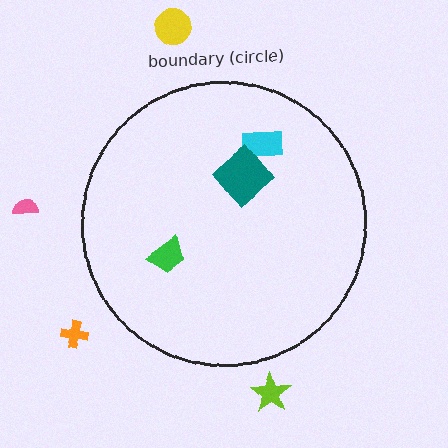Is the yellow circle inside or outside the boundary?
Outside.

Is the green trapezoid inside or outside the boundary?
Inside.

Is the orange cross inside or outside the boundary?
Outside.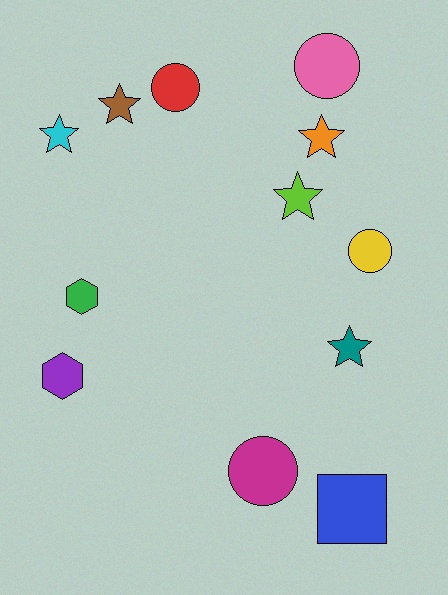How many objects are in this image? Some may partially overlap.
There are 12 objects.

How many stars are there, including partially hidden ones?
There are 5 stars.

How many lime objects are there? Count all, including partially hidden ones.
There is 1 lime object.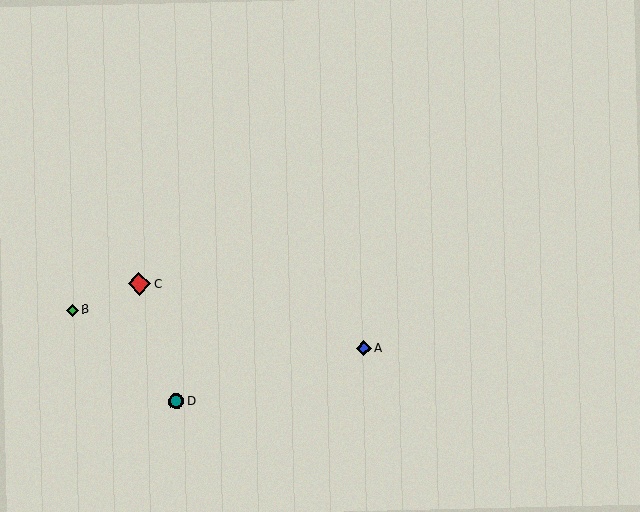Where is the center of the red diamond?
The center of the red diamond is at (139, 284).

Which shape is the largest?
The red diamond (labeled C) is the largest.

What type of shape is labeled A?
Shape A is a blue diamond.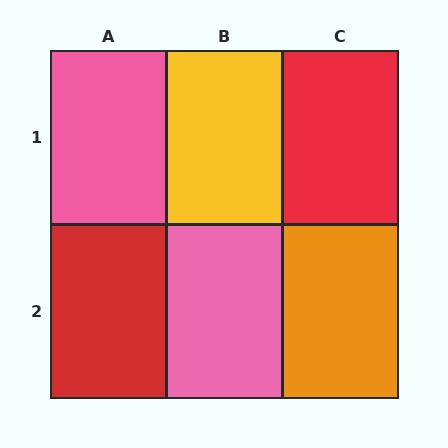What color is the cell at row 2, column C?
Orange.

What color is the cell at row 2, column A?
Red.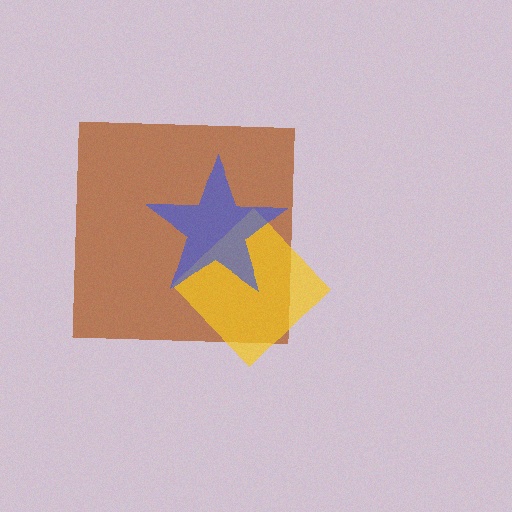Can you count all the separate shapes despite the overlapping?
Yes, there are 3 separate shapes.